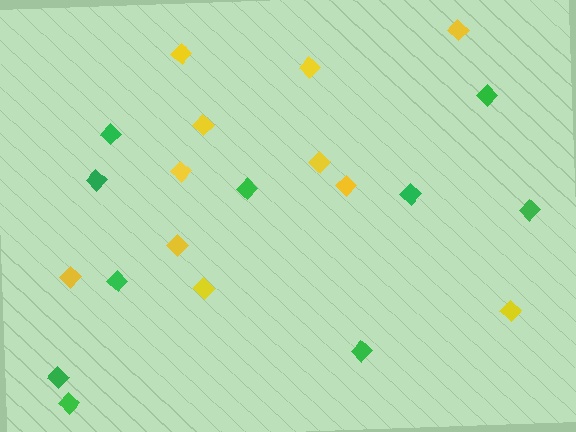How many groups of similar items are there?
There are 2 groups: one group of yellow diamonds (11) and one group of green diamonds (10).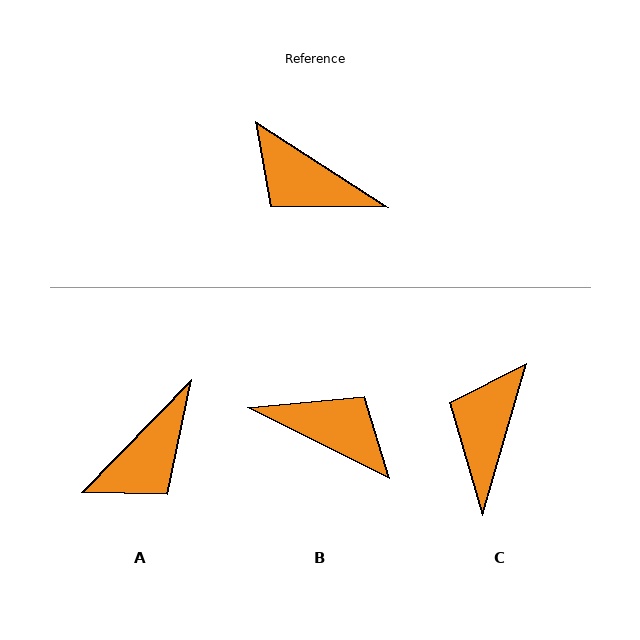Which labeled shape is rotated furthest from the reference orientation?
B, about 174 degrees away.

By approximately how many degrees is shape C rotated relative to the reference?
Approximately 73 degrees clockwise.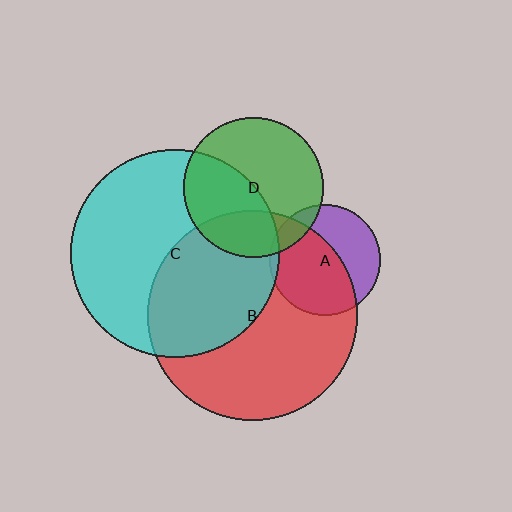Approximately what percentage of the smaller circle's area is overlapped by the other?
Approximately 60%.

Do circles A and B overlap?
Yes.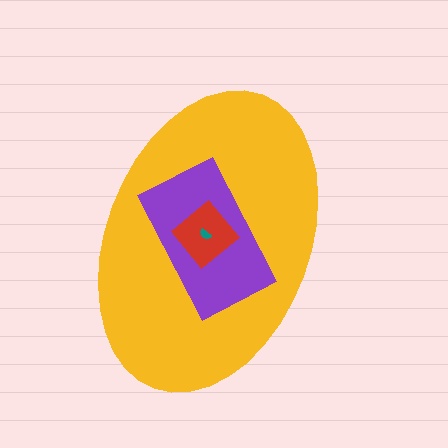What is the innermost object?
The teal semicircle.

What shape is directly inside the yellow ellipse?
The purple rectangle.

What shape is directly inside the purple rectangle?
The red diamond.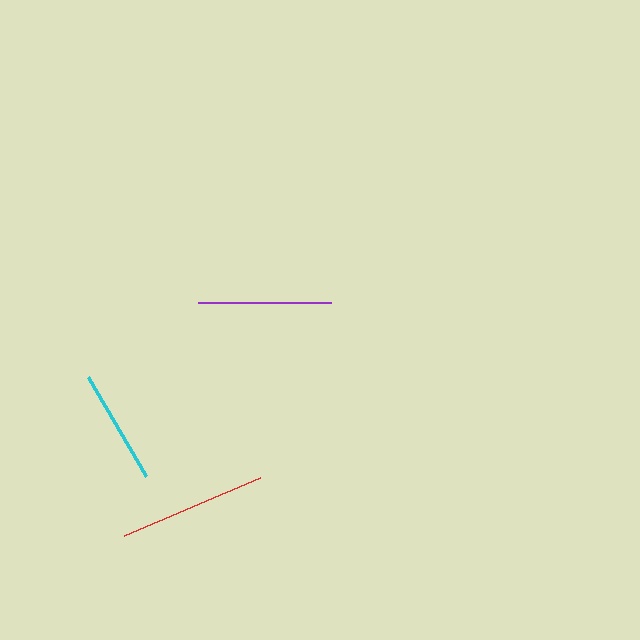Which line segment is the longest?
The red line is the longest at approximately 147 pixels.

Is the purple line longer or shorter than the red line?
The red line is longer than the purple line.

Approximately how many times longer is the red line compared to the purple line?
The red line is approximately 1.1 times the length of the purple line.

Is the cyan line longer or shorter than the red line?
The red line is longer than the cyan line.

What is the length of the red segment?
The red segment is approximately 147 pixels long.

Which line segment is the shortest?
The cyan line is the shortest at approximately 115 pixels.